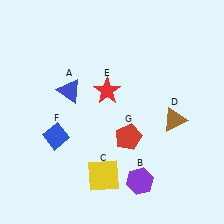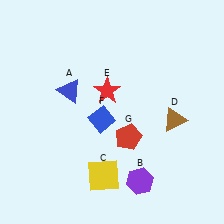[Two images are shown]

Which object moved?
The blue diamond (F) moved right.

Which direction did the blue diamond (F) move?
The blue diamond (F) moved right.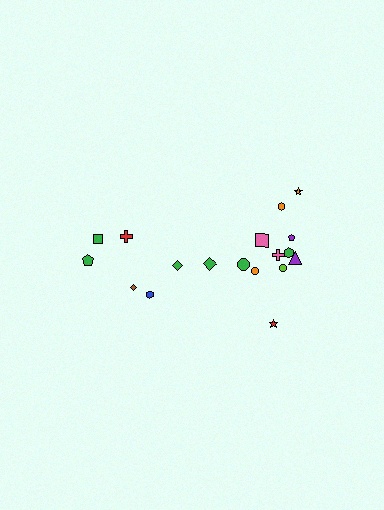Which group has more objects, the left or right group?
The right group.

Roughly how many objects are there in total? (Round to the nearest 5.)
Roughly 20 objects in total.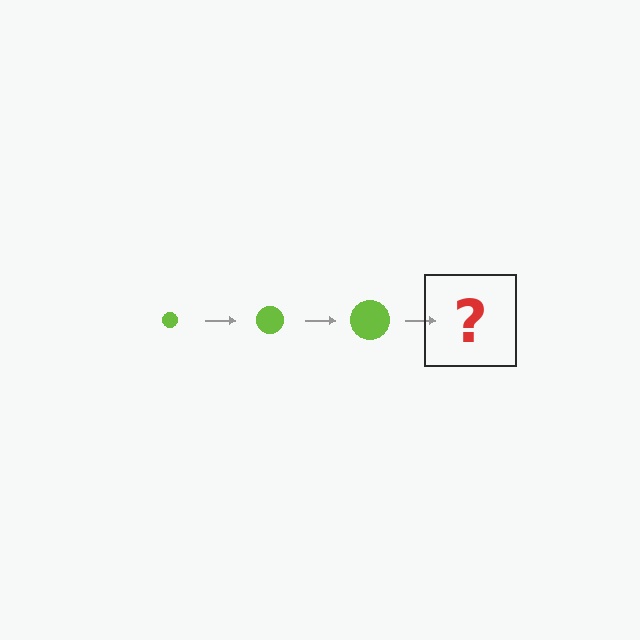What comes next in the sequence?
The next element should be a lime circle, larger than the previous one.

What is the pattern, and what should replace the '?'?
The pattern is that the circle gets progressively larger each step. The '?' should be a lime circle, larger than the previous one.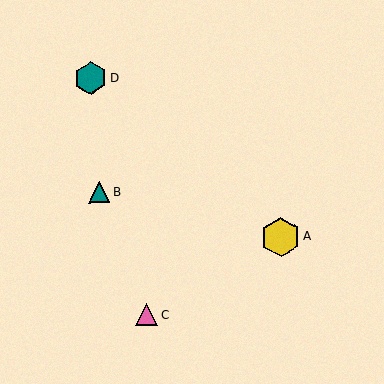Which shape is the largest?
The yellow hexagon (labeled A) is the largest.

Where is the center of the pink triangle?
The center of the pink triangle is at (147, 315).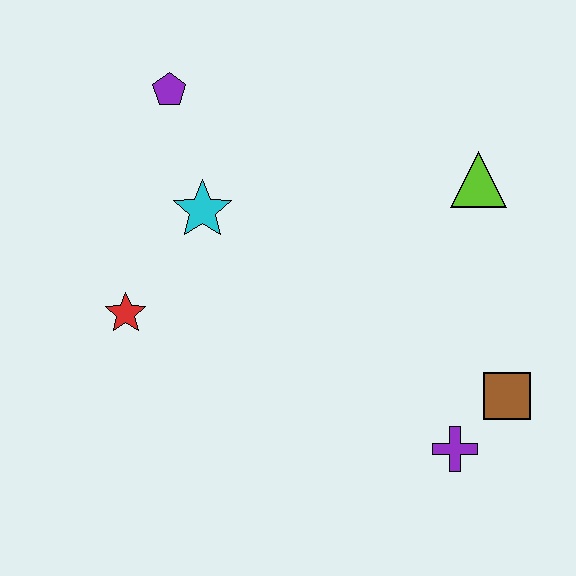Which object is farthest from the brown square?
The purple pentagon is farthest from the brown square.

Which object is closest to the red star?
The cyan star is closest to the red star.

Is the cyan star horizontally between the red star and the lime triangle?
Yes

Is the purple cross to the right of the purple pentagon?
Yes